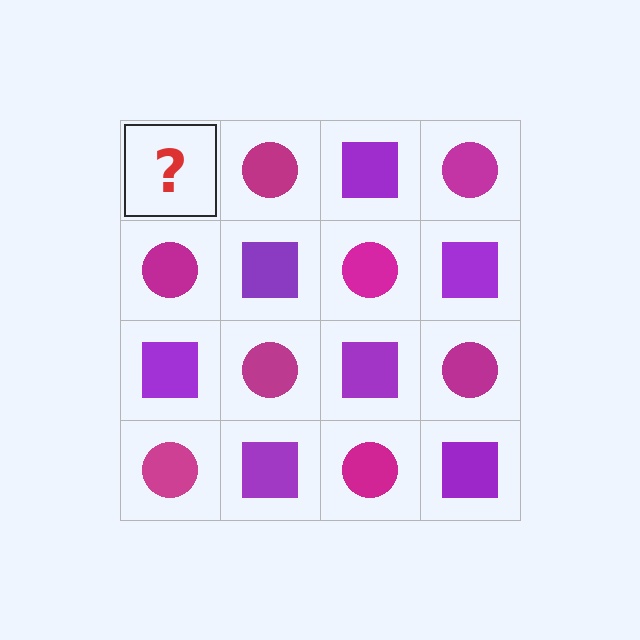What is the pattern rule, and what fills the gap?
The rule is that it alternates purple square and magenta circle in a checkerboard pattern. The gap should be filled with a purple square.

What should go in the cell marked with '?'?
The missing cell should contain a purple square.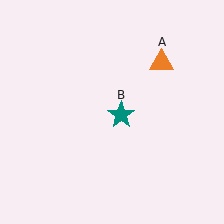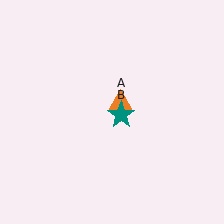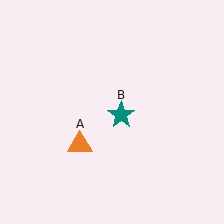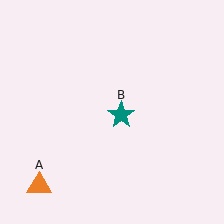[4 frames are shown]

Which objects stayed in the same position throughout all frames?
Teal star (object B) remained stationary.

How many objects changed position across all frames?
1 object changed position: orange triangle (object A).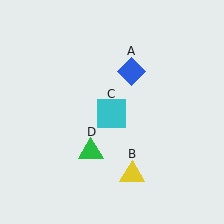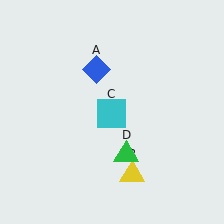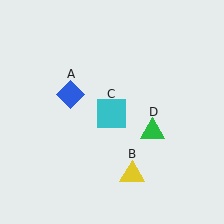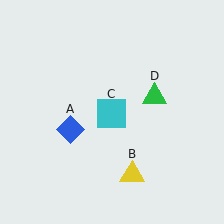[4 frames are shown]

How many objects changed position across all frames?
2 objects changed position: blue diamond (object A), green triangle (object D).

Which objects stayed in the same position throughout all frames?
Yellow triangle (object B) and cyan square (object C) remained stationary.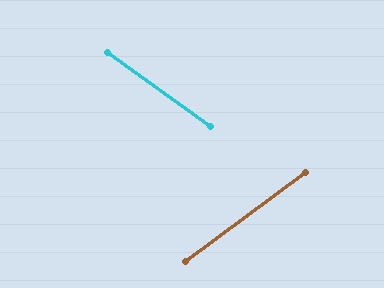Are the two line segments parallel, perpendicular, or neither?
Neither parallel nor perpendicular — they differ by about 72°.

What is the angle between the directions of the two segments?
Approximately 72 degrees.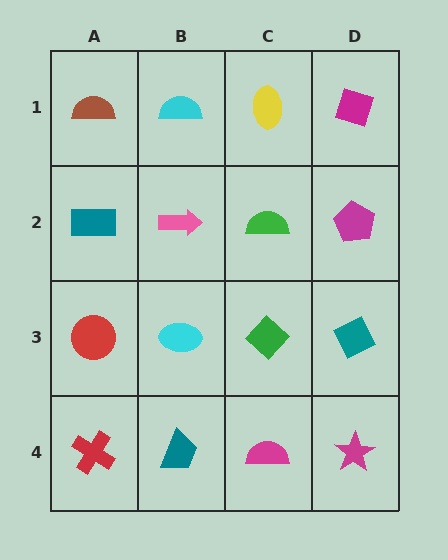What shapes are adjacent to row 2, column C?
A yellow ellipse (row 1, column C), a green diamond (row 3, column C), a pink arrow (row 2, column B), a magenta pentagon (row 2, column D).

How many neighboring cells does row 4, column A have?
2.